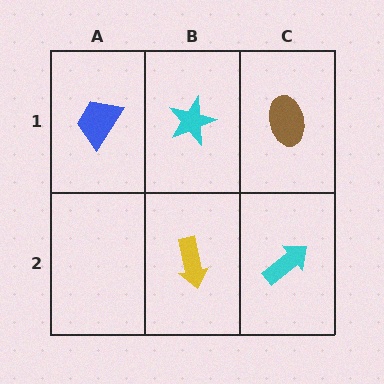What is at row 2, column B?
A yellow arrow.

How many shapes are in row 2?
2 shapes.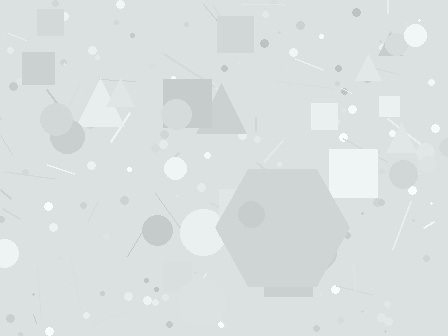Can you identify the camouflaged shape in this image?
The camouflaged shape is a hexagon.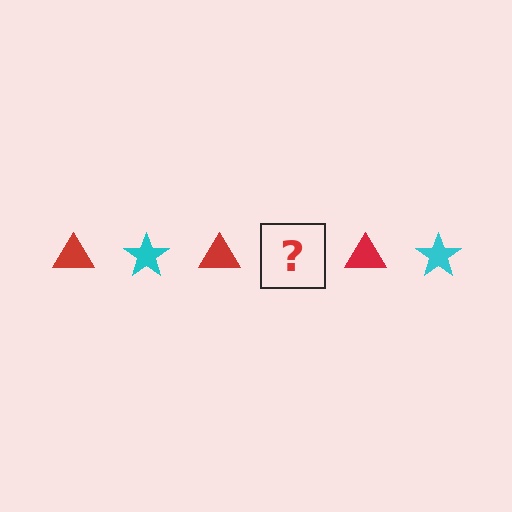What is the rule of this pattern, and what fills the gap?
The rule is that the pattern alternates between red triangle and cyan star. The gap should be filled with a cyan star.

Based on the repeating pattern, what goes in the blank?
The blank should be a cyan star.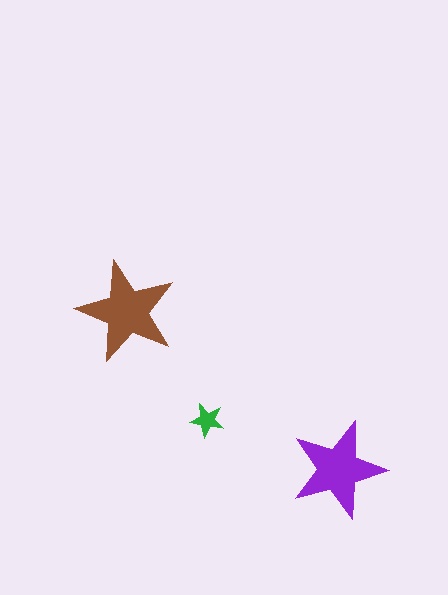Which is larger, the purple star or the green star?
The purple one.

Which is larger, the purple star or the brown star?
The brown one.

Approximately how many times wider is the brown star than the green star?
About 3 times wider.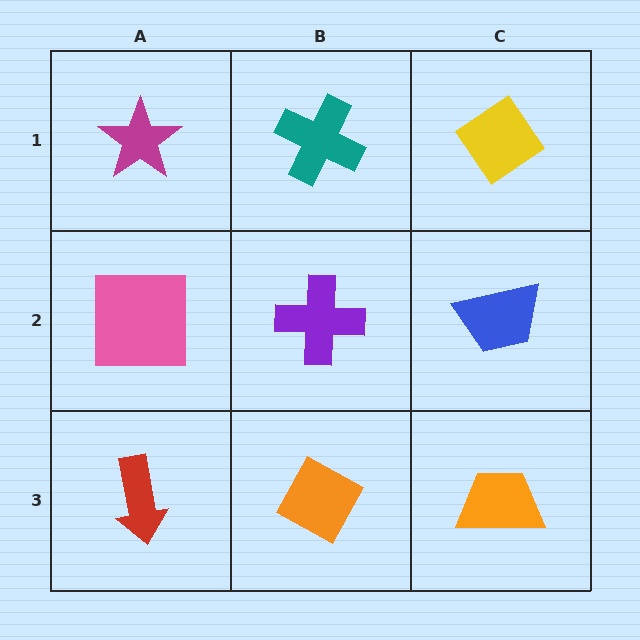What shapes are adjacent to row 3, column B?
A purple cross (row 2, column B), a red arrow (row 3, column A), an orange trapezoid (row 3, column C).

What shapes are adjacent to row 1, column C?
A blue trapezoid (row 2, column C), a teal cross (row 1, column B).